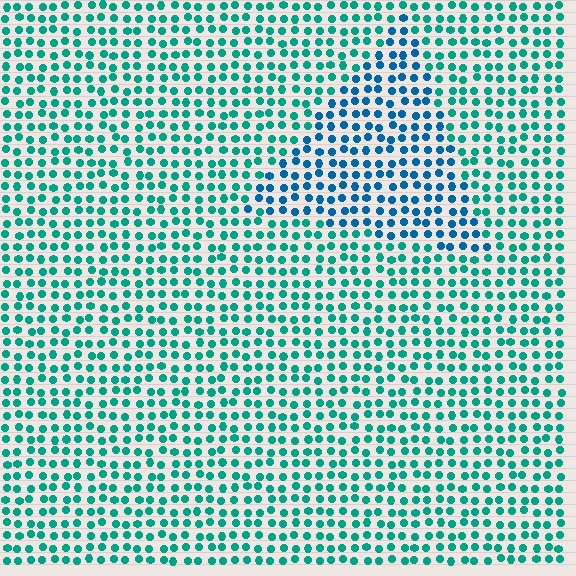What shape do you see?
I see a triangle.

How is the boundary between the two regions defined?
The boundary is defined purely by a slight shift in hue (about 34 degrees). Spacing, size, and orientation are identical on both sides.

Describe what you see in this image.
The image is filled with small teal elements in a uniform arrangement. A triangle-shaped region is visible where the elements are tinted to a slightly different hue, forming a subtle color boundary.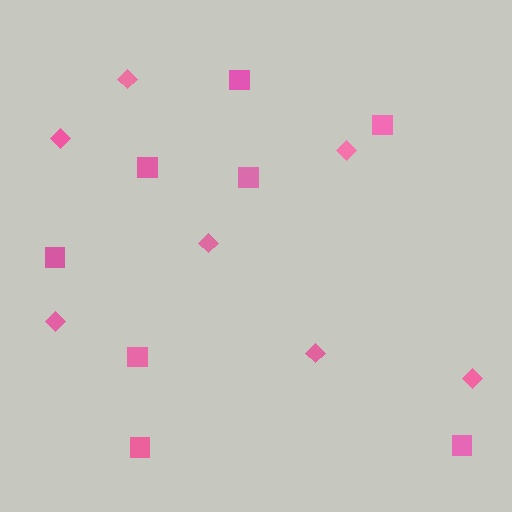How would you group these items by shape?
There are 2 groups: one group of diamonds (7) and one group of squares (8).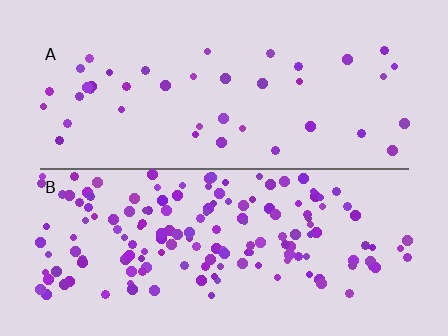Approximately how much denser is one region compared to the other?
Approximately 4.0× — region B over region A.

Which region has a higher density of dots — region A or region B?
B (the bottom).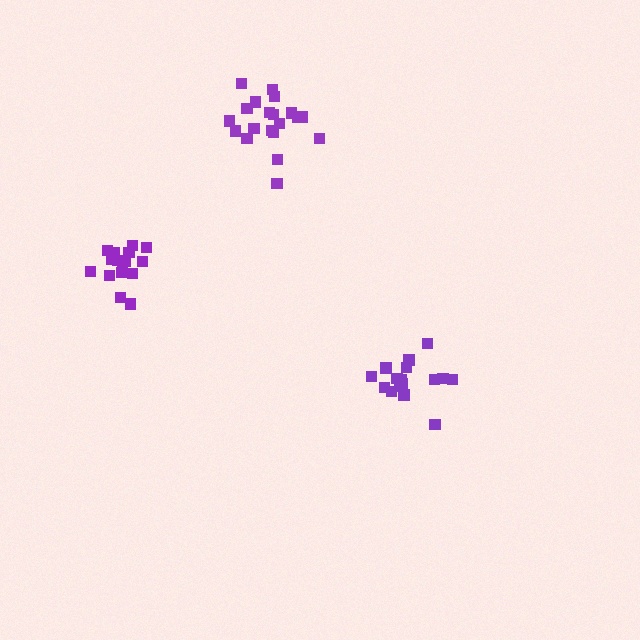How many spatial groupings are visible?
There are 3 spatial groupings.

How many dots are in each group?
Group 1: 16 dots, Group 2: 20 dots, Group 3: 16 dots (52 total).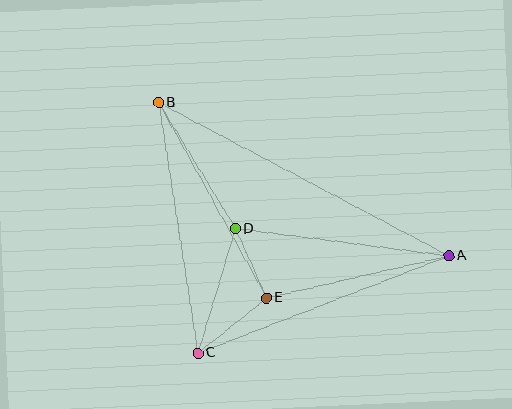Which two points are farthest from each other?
Points A and B are farthest from each other.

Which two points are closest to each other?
Points D and E are closest to each other.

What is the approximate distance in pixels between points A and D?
The distance between A and D is approximately 215 pixels.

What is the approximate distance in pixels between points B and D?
The distance between B and D is approximately 148 pixels.